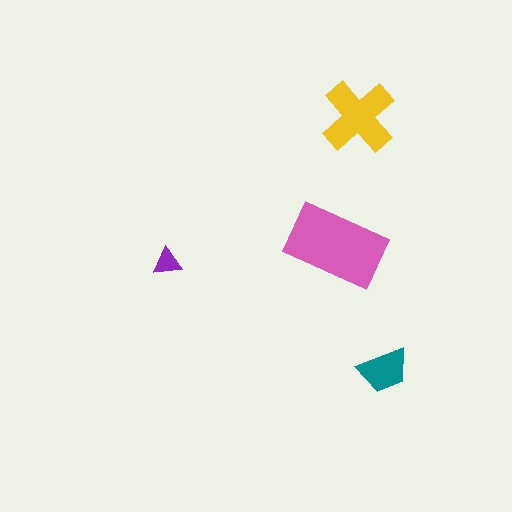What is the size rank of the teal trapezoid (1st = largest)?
3rd.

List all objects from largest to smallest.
The pink rectangle, the yellow cross, the teal trapezoid, the purple triangle.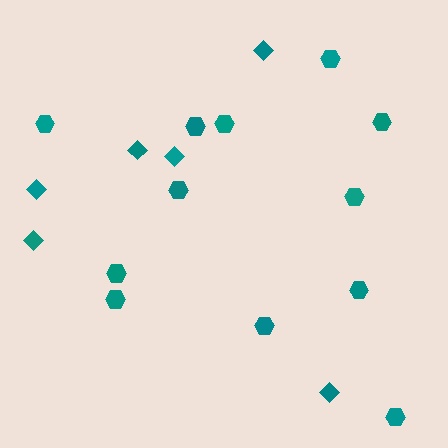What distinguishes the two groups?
There are 2 groups: one group of hexagons (12) and one group of diamonds (6).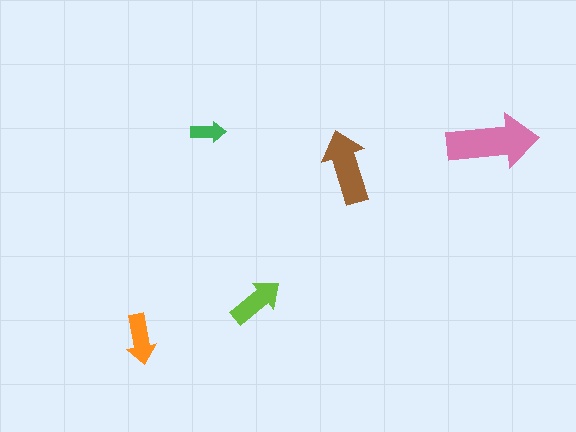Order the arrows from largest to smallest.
the pink one, the brown one, the lime one, the orange one, the green one.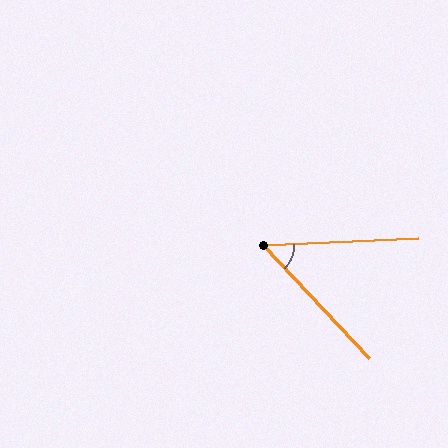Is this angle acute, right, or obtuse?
It is acute.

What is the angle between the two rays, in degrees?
Approximately 49 degrees.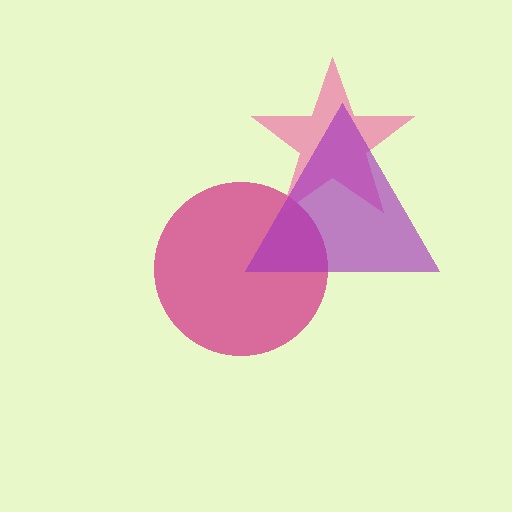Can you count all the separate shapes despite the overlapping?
Yes, there are 3 separate shapes.